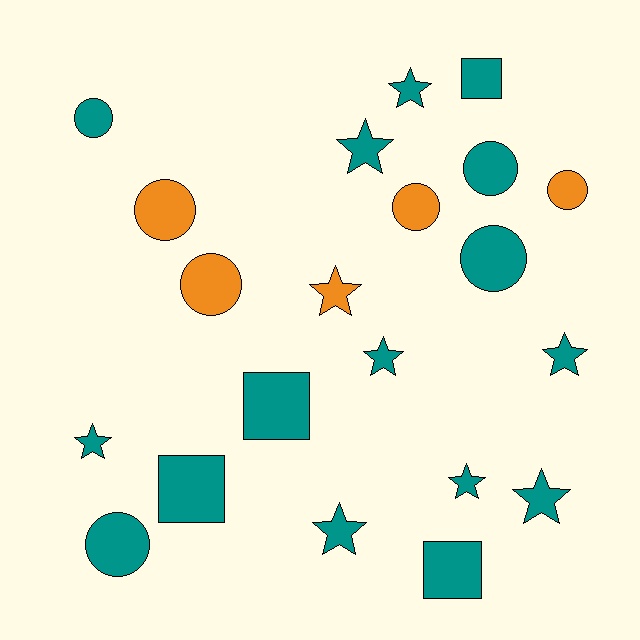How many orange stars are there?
There is 1 orange star.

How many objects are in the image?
There are 21 objects.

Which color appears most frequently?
Teal, with 16 objects.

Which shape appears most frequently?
Star, with 9 objects.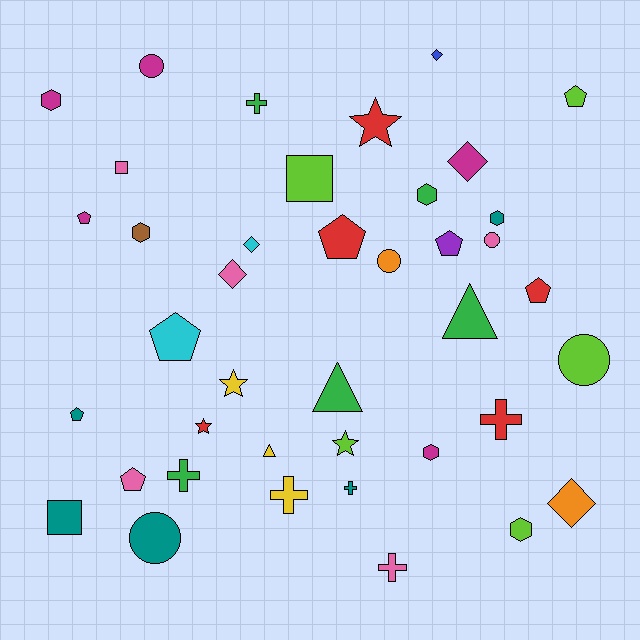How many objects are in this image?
There are 40 objects.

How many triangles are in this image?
There are 3 triangles.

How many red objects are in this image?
There are 5 red objects.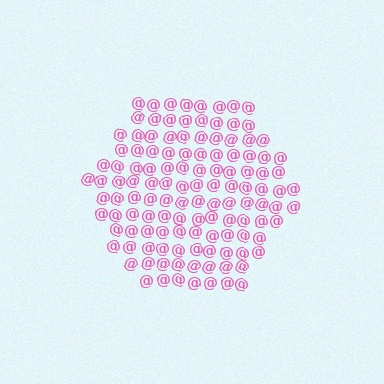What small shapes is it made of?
It is made of small at signs.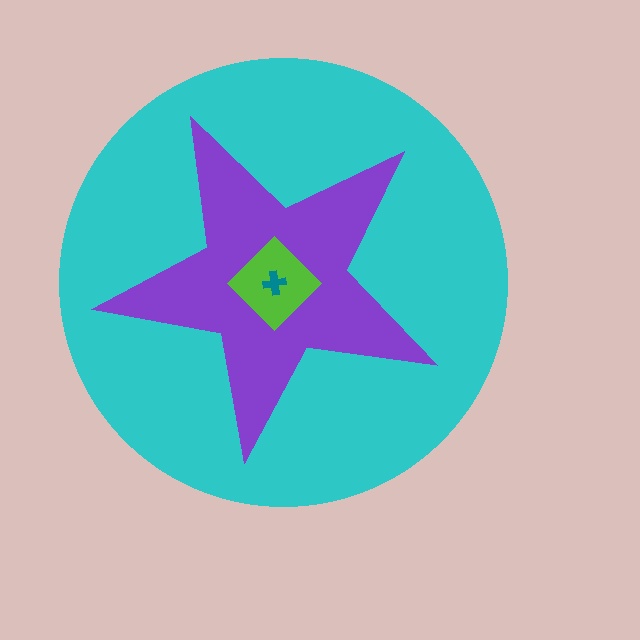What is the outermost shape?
The cyan circle.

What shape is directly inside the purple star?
The lime diamond.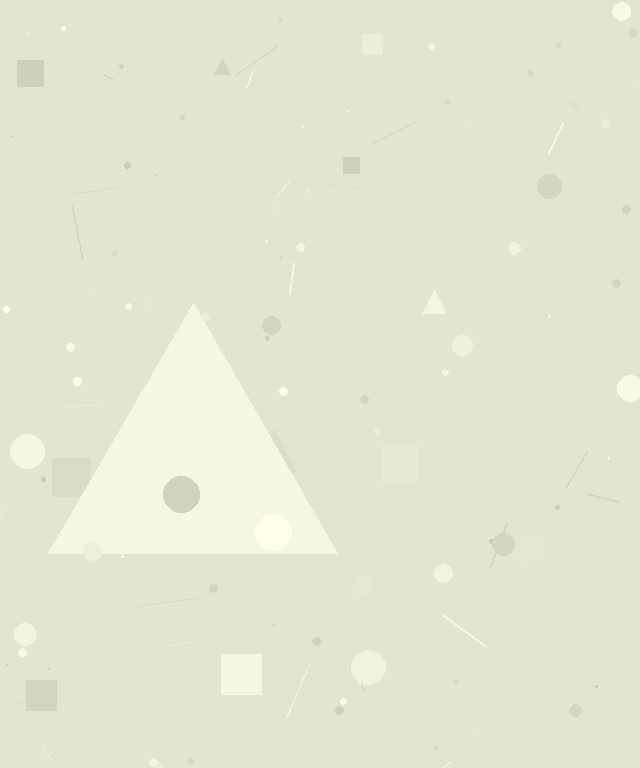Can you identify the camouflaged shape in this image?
The camouflaged shape is a triangle.